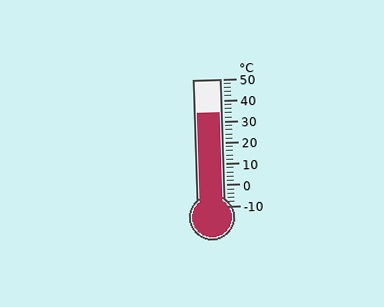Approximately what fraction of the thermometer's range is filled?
The thermometer is filled to approximately 75% of its range.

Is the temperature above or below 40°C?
The temperature is below 40°C.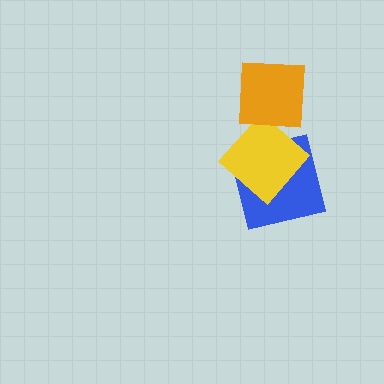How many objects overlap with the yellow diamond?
2 objects overlap with the yellow diamond.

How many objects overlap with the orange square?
1 object overlaps with the orange square.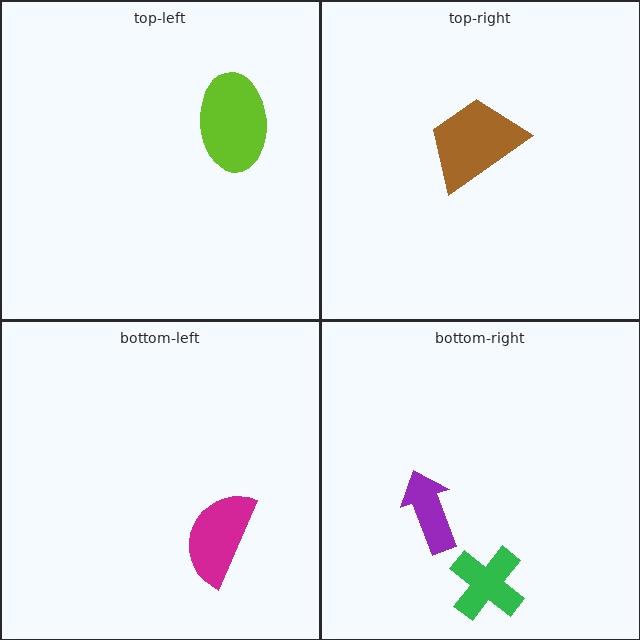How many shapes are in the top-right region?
1.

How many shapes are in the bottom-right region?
2.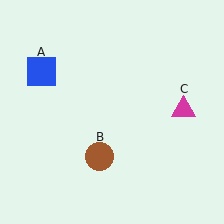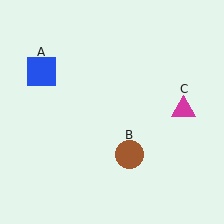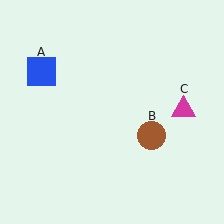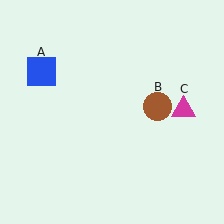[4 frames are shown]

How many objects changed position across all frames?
1 object changed position: brown circle (object B).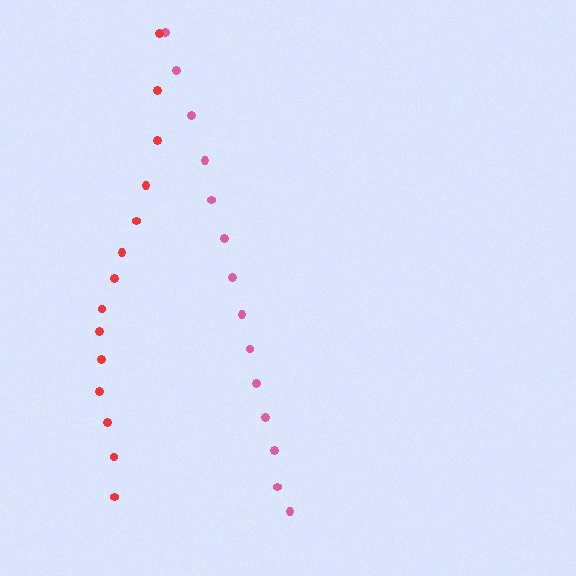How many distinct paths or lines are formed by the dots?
There are 2 distinct paths.